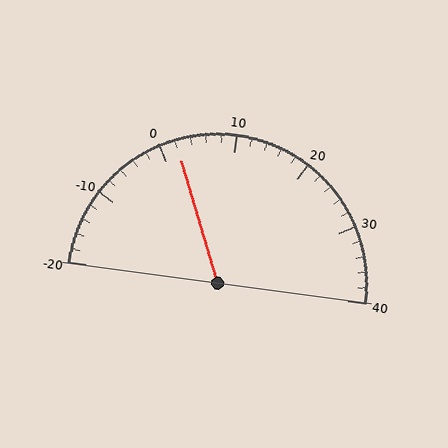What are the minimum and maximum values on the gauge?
The gauge ranges from -20 to 40.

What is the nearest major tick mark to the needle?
The nearest major tick mark is 0.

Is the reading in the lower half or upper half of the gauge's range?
The reading is in the lower half of the range (-20 to 40).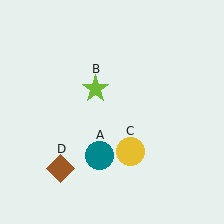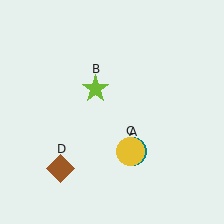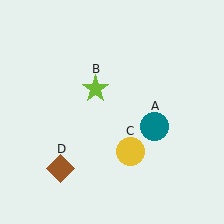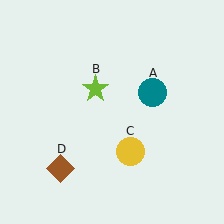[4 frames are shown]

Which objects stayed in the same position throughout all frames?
Lime star (object B) and yellow circle (object C) and brown diamond (object D) remained stationary.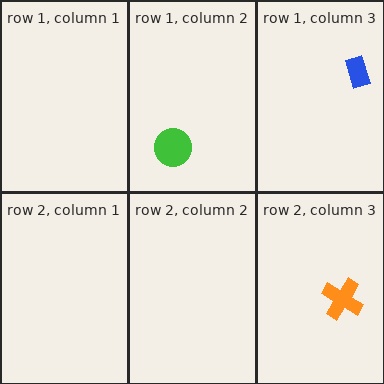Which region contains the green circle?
The row 1, column 2 region.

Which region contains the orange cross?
The row 2, column 3 region.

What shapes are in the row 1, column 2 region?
The green circle.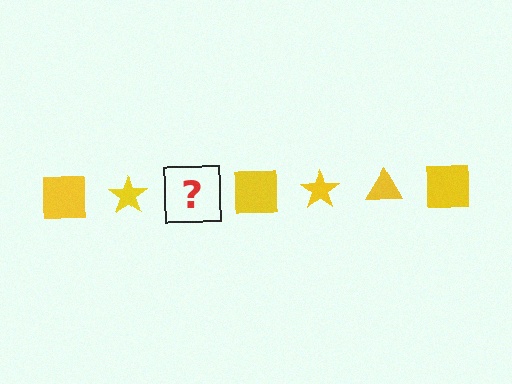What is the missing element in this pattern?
The missing element is a yellow triangle.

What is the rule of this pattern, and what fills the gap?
The rule is that the pattern cycles through square, star, triangle shapes in yellow. The gap should be filled with a yellow triangle.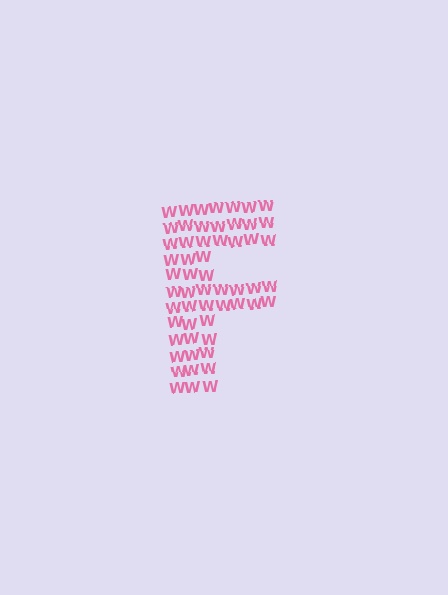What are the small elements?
The small elements are letter W's.